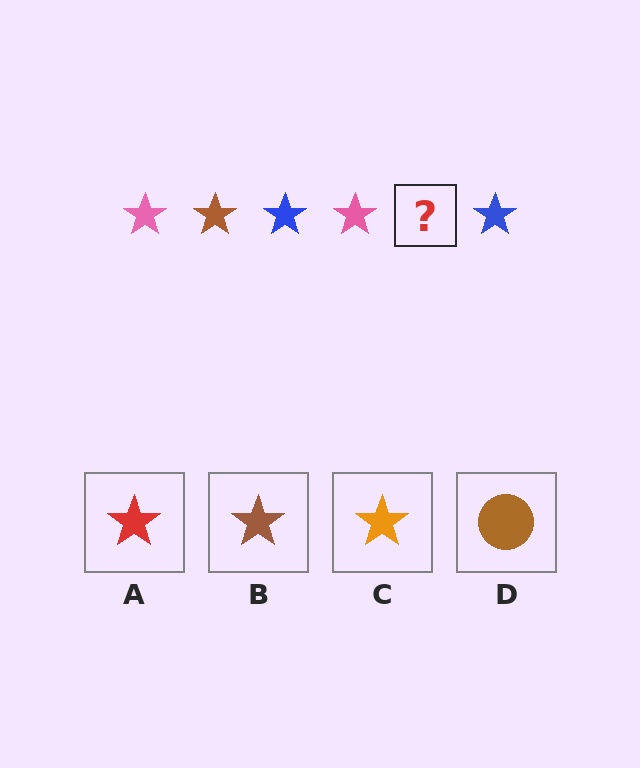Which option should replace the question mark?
Option B.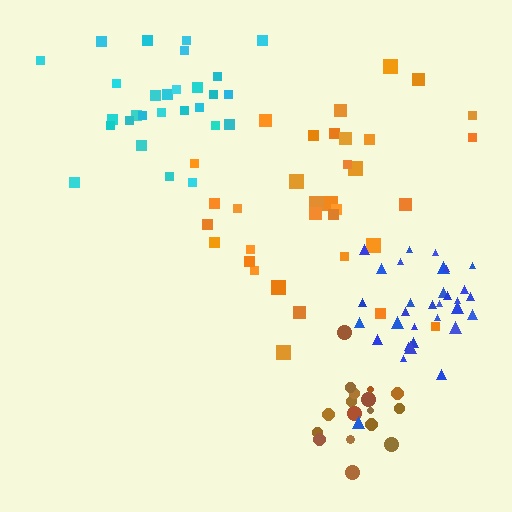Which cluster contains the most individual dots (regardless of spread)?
Orange (34).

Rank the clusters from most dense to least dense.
brown, blue, cyan, orange.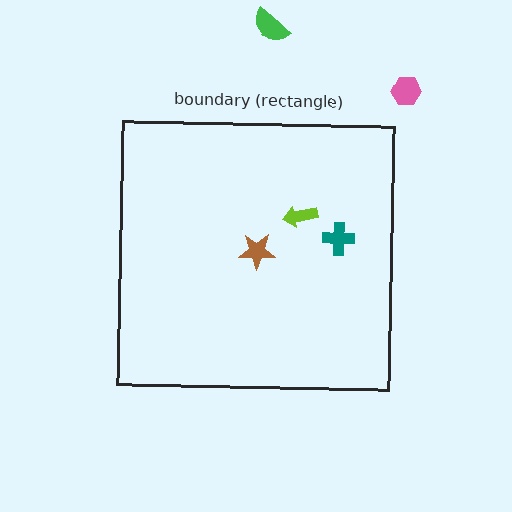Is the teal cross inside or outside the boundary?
Inside.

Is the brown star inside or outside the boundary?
Inside.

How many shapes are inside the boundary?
3 inside, 2 outside.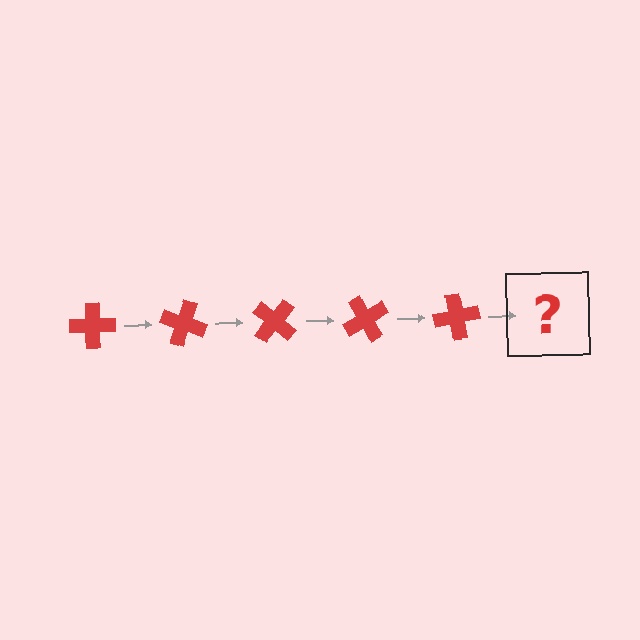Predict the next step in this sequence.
The next step is a red cross rotated 100 degrees.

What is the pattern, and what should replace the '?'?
The pattern is that the cross rotates 20 degrees each step. The '?' should be a red cross rotated 100 degrees.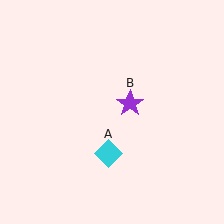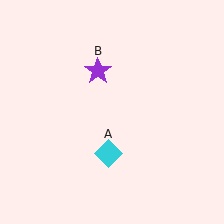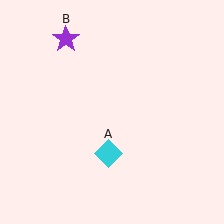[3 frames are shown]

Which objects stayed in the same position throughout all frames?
Cyan diamond (object A) remained stationary.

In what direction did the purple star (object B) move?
The purple star (object B) moved up and to the left.